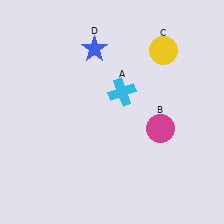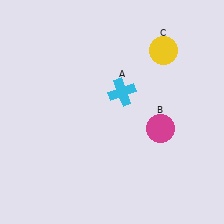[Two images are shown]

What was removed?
The blue star (D) was removed in Image 2.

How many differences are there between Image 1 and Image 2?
There is 1 difference between the two images.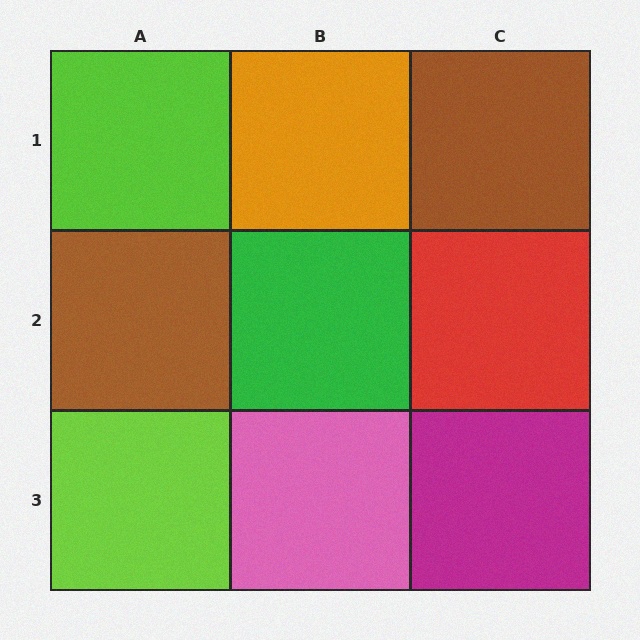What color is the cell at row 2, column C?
Red.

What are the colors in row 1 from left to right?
Lime, orange, brown.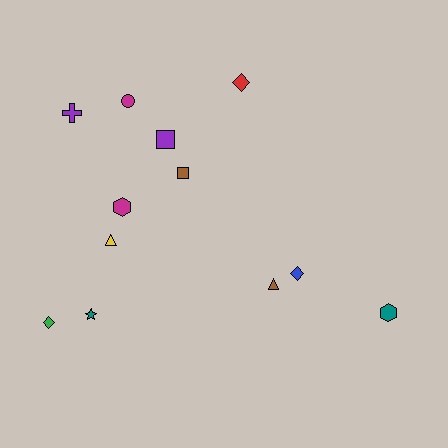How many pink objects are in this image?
There are no pink objects.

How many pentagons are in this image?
There are no pentagons.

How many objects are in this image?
There are 12 objects.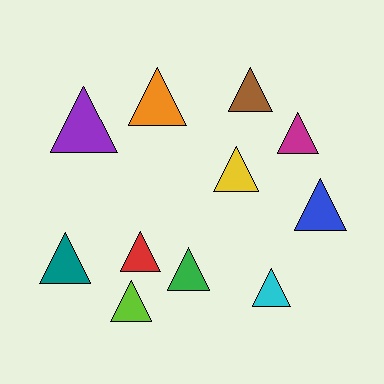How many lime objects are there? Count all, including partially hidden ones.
There is 1 lime object.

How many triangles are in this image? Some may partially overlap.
There are 11 triangles.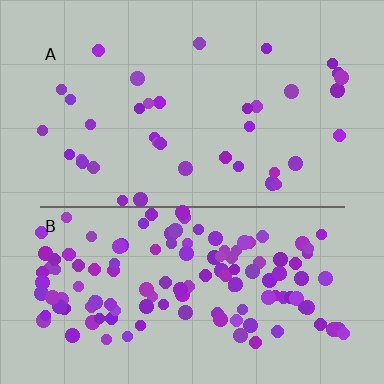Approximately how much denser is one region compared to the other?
Approximately 3.6× — region B over region A.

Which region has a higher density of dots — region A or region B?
B (the bottom).